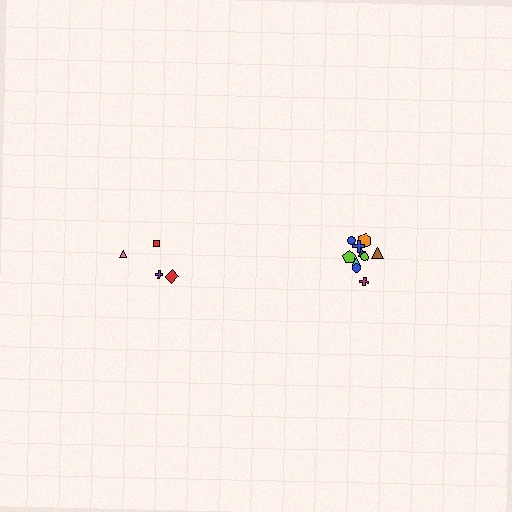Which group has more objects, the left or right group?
The right group.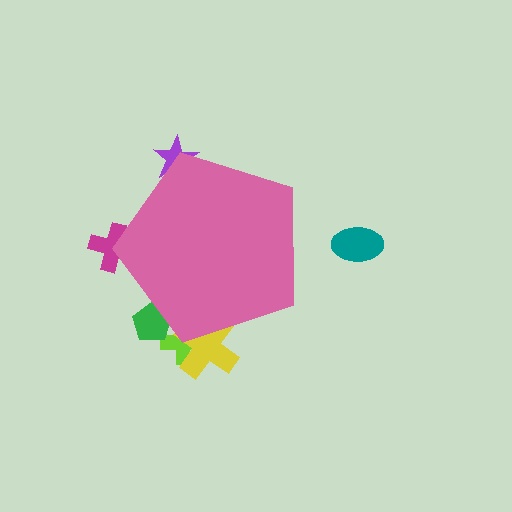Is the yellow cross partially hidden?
Yes, the yellow cross is partially hidden behind the pink pentagon.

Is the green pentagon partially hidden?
Yes, the green pentagon is partially hidden behind the pink pentagon.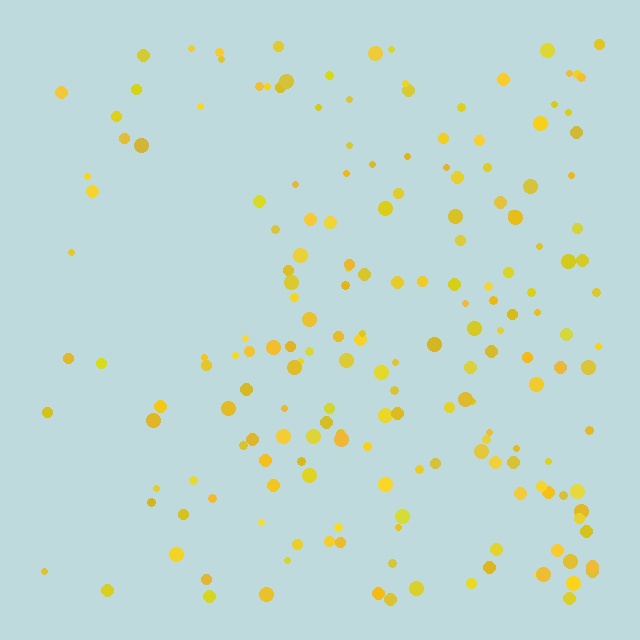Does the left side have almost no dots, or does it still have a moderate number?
Still a moderate number, just noticeably fewer than the right.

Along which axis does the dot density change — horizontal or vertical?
Horizontal.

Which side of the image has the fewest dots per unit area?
The left.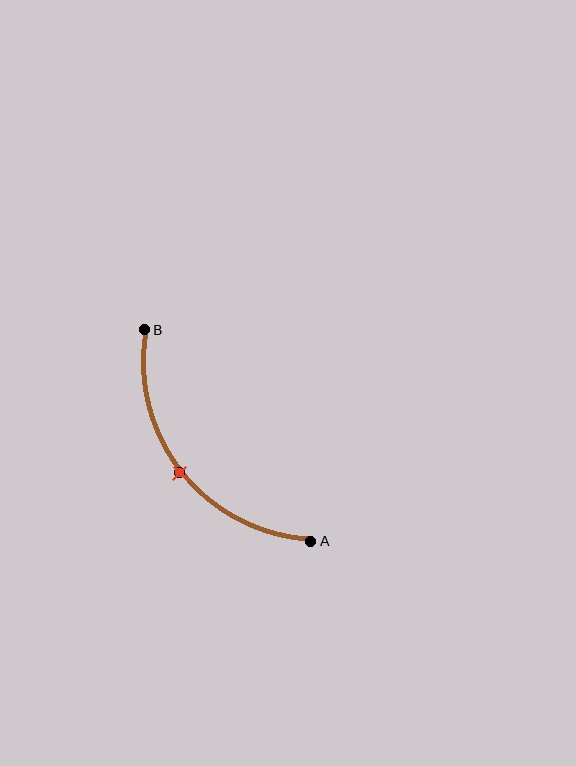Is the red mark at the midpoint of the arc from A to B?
Yes. The red mark lies on the arc at equal arc-length from both A and B — it is the arc midpoint.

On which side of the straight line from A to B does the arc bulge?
The arc bulges below and to the left of the straight line connecting A and B.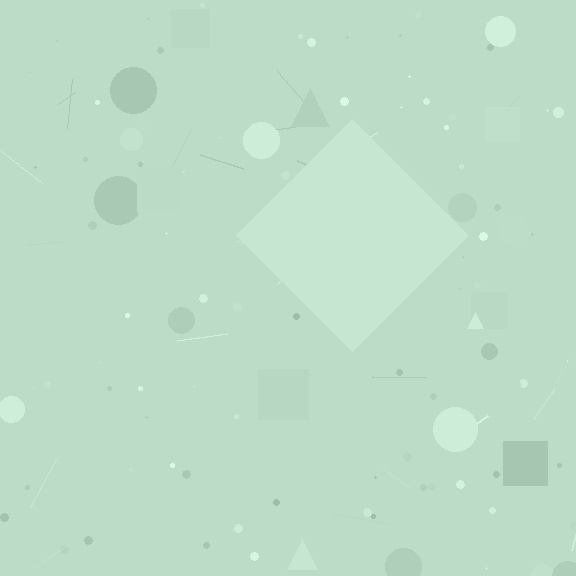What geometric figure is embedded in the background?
A diamond is embedded in the background.